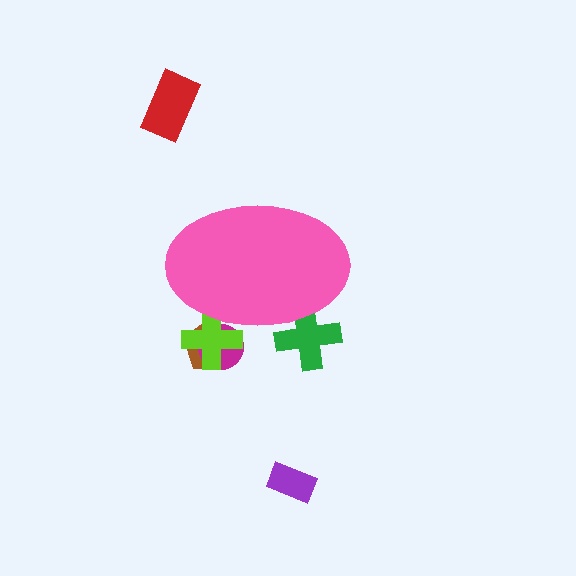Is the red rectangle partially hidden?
No, the red rectangle is fully visible.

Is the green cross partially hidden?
Yes, the green cross is partially hidden behind the pink ellipse.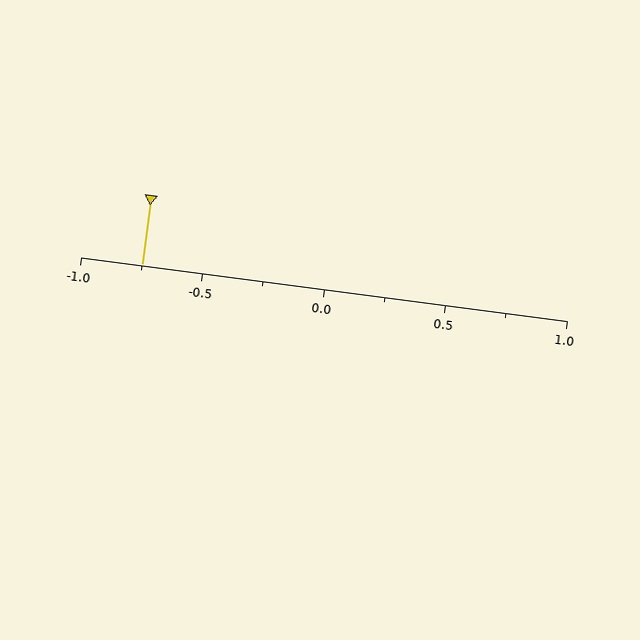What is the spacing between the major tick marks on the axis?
The major ticks are spaced 0.5 apart.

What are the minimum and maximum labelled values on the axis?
The axis runs from -1.0 to 1.0.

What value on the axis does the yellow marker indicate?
The marker indicates approximately -0.75.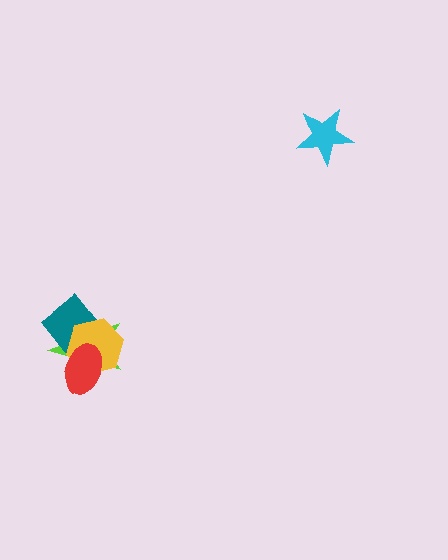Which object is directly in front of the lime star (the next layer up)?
The teal diamond is directly in front of the lime star.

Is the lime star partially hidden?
Yes, it is partially covered by another shape.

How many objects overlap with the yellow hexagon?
3 objects overlap with the yellow hexagon.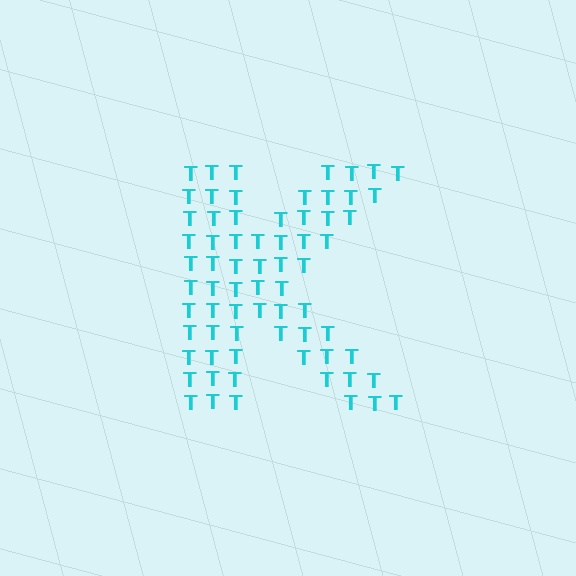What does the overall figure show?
The overall figure shows the letter K.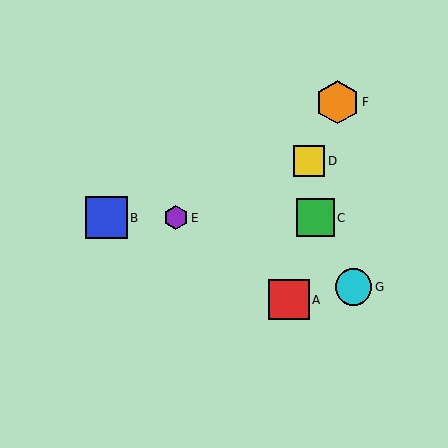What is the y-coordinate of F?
Object F is at y≈102.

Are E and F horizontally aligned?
No, E is at y≈218 and F is at y≈102.